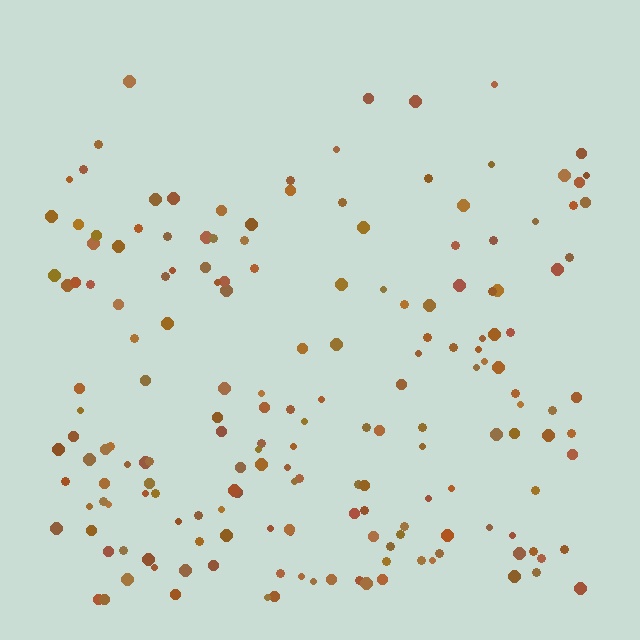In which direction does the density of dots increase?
From top to bottom, with the bottom side densest.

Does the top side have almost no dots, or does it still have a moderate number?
Still a moderate number, just noticeably fewer than the bottom.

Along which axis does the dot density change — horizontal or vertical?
Vertical.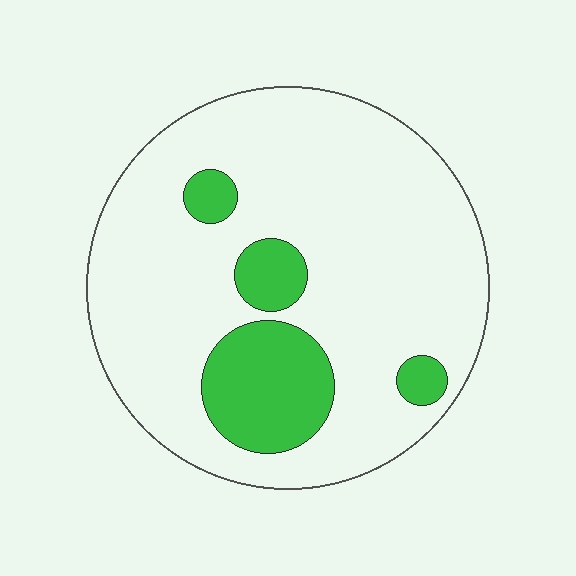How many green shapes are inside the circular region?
4.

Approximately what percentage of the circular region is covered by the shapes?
Approximately 20%.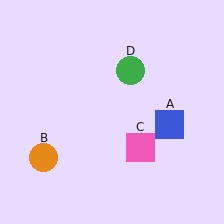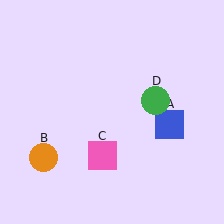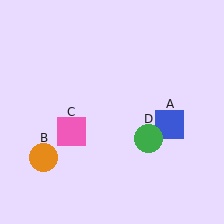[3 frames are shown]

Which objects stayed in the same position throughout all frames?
Blue square (object A) and orange circle (object B) remained stationary.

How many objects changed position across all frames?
2 objects changed position: pink square (object C), green circle (object D).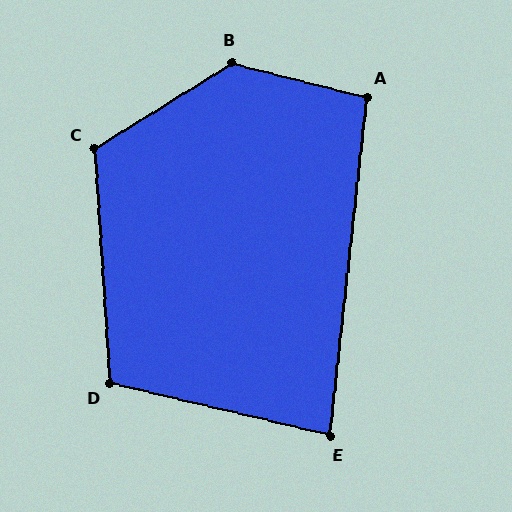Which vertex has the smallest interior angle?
E, at approximately 83 degrees.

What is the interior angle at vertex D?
Approximately 107 degrees (obtuse).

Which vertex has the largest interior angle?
B, at approximately 134 degrees.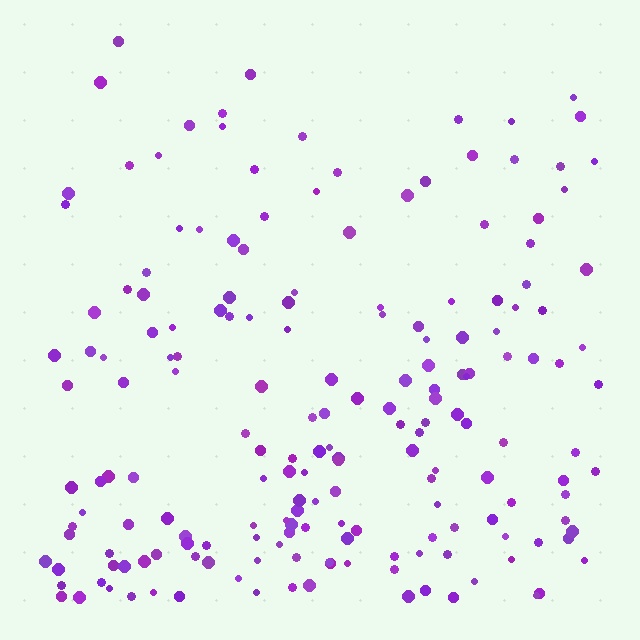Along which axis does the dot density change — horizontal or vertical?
Vertical.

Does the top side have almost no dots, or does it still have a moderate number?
Still a moderate number, just noticeably fewer than the bottom.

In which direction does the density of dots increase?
From top to bottom, with the bottom side densest.